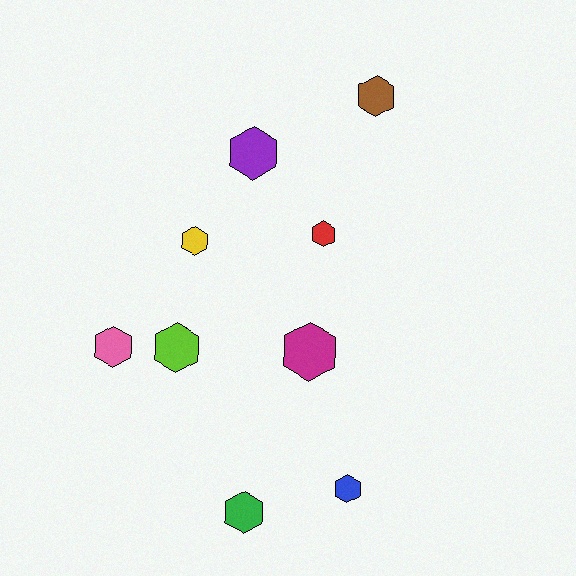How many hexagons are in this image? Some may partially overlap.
There are 9 hexagons.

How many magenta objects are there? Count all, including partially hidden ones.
There is 1 magenta object.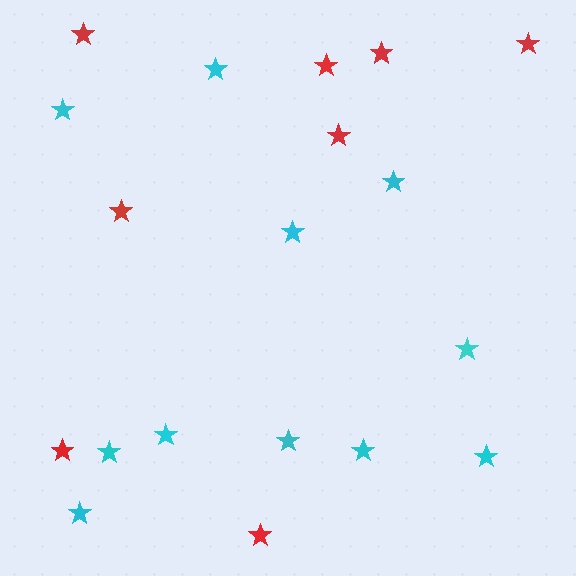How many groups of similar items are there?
There are 2 groups: one group of cyan stars (11) and one group of red stars (8).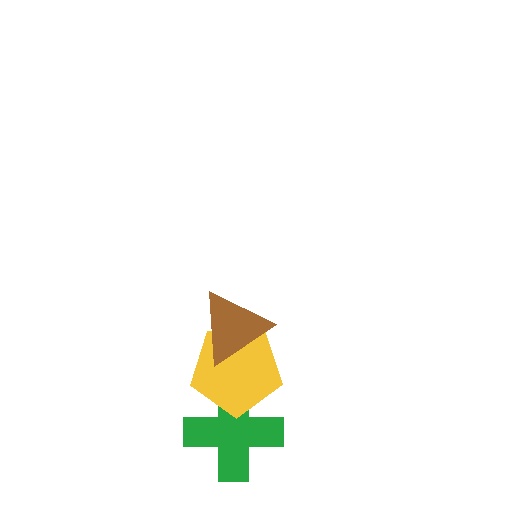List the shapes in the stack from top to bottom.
From top to bottom: the brown triangle, the yellow pentagon, the green cross.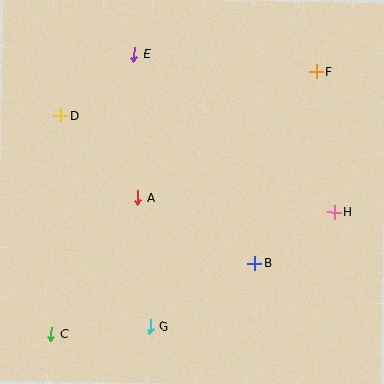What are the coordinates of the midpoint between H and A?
The midpoint between H and A is at (236, 205).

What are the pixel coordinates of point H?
Point H is at (334, 212).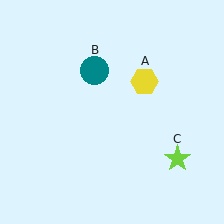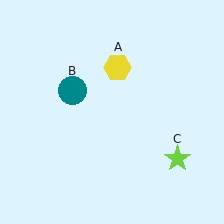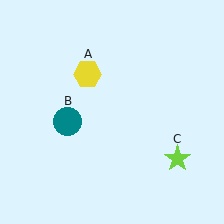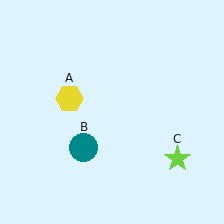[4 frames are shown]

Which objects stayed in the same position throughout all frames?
Lime star (object C) remained stationary.